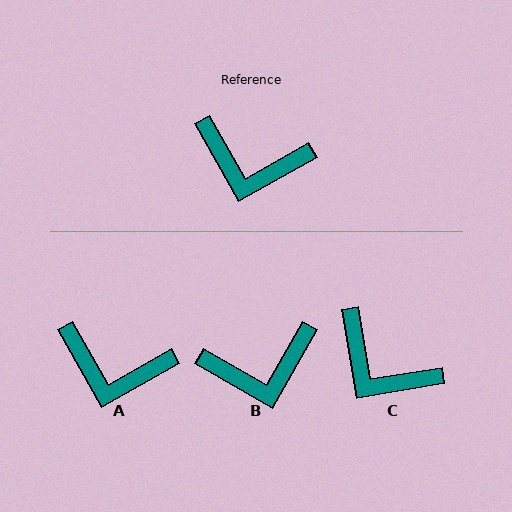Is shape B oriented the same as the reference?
No, it is off by about 31 degrees.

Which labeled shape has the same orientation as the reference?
A.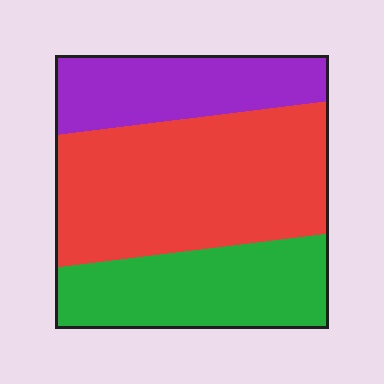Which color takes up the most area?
Red, at roughly 50%.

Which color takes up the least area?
Purple, at roughly 25%.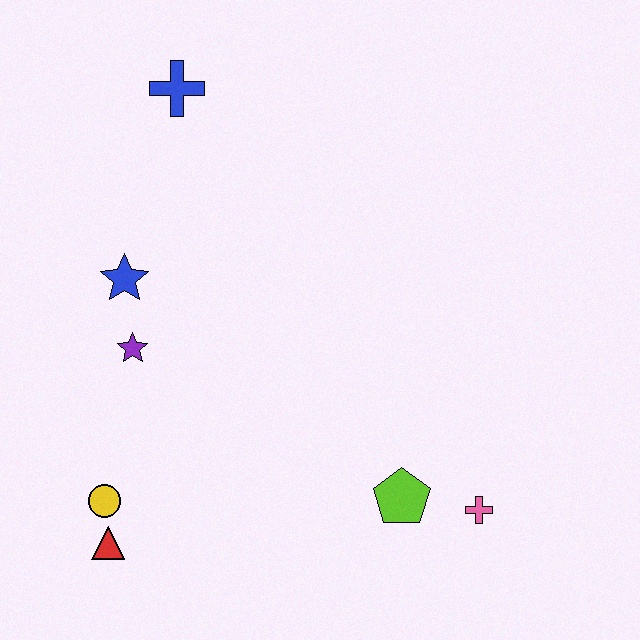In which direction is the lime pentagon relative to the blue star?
The lime pentagon is to the right of the blue star.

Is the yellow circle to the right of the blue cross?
No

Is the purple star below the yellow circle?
No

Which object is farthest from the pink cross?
The blue cross is farthest from the pink cross.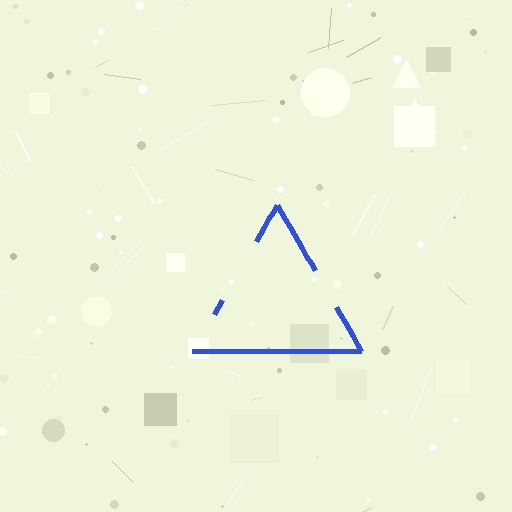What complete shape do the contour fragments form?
The contour fragments form a triangle.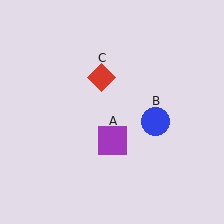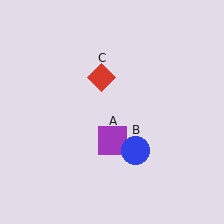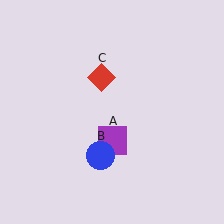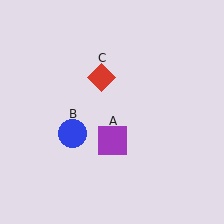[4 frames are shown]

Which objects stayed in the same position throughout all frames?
Purple square (object A) and red diamond (object C) remained stationary.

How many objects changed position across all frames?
1 object changed position: blue circle (object B).